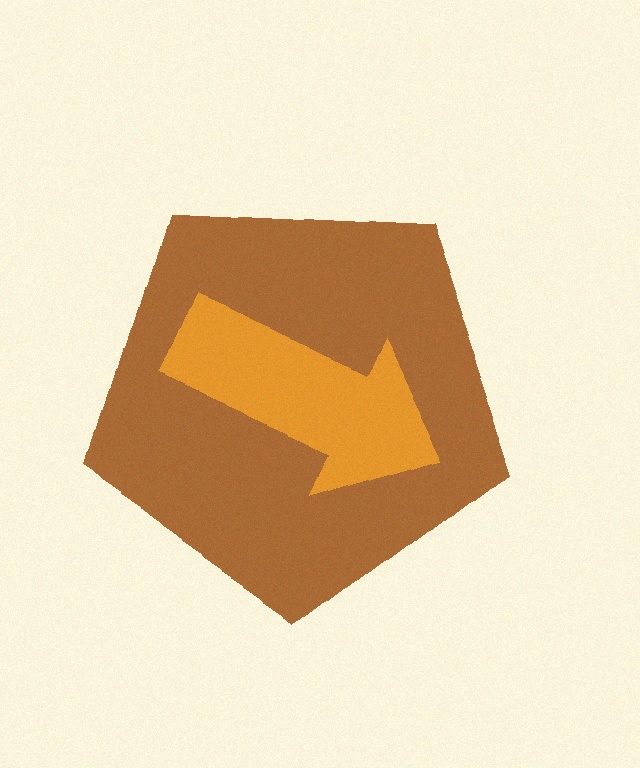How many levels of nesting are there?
2.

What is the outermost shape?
The brown pentagon.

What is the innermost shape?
The orange arrow.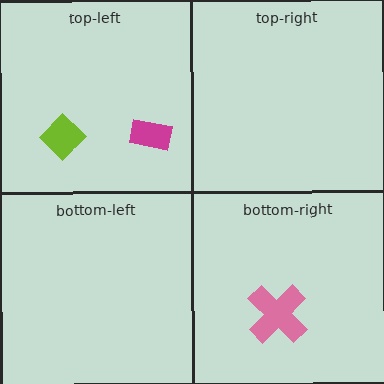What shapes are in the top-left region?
The lime diamond, the magenta rectangle.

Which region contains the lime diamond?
The top-left region.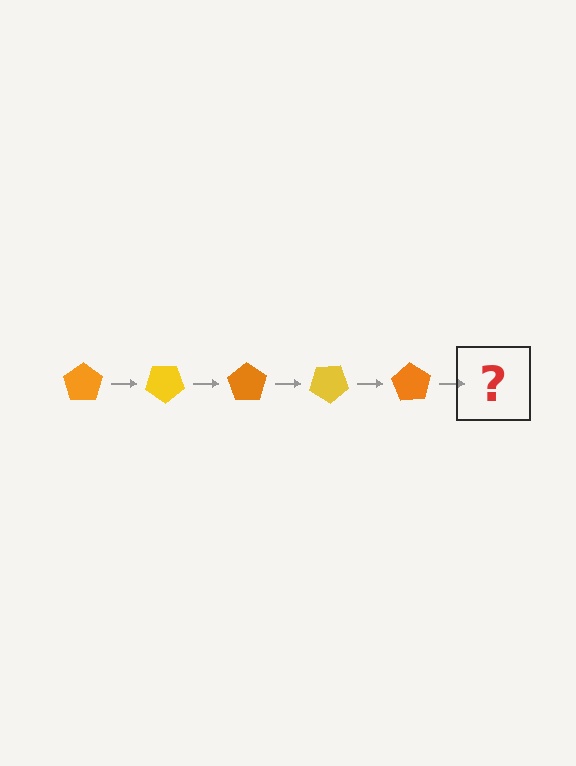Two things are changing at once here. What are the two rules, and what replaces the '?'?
The two rules are that it rotates 35 degrees each step and the color cycles through orange and yellow. The '?' should be a yellow pentagon, rotated 175 degrees from the start.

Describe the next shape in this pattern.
It should be a yellow pentagon, rotated 175 degrees from the start.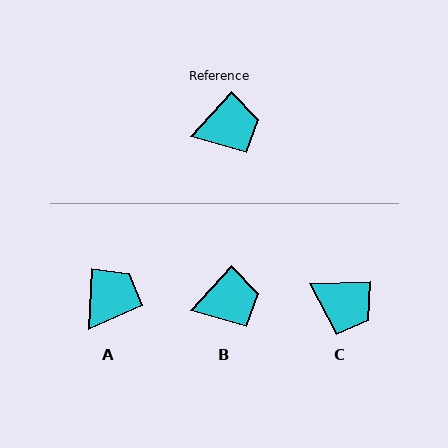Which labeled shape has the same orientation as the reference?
B.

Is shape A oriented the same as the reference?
No, it is off by about 40 degrees.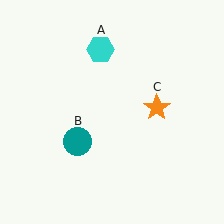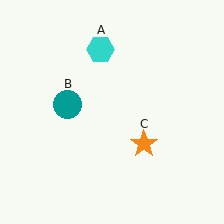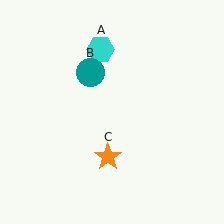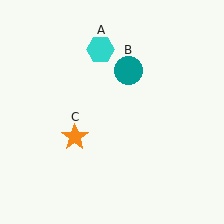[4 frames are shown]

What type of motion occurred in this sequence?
The teal circle (object B), orange star (object C) rotated clockwise around the center of the scene.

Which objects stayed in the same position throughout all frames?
Cyan hexagon (object A) remained stationary.